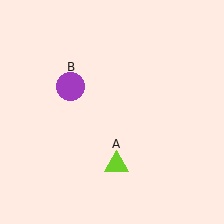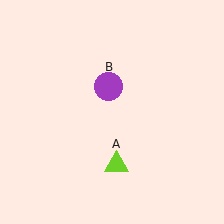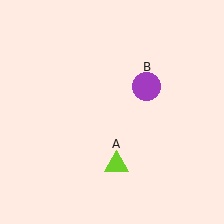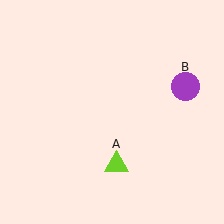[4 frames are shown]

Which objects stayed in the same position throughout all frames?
Lime triangle (object A) remained stationary.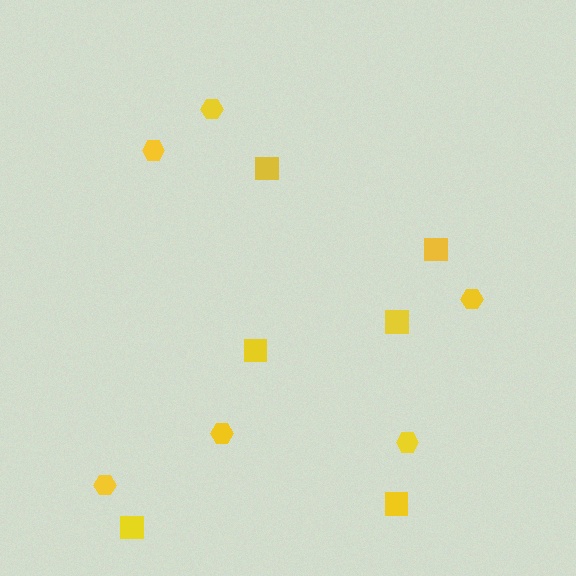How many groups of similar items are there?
There are 2 groups: one group of hexagons (6) and one group of squares (6).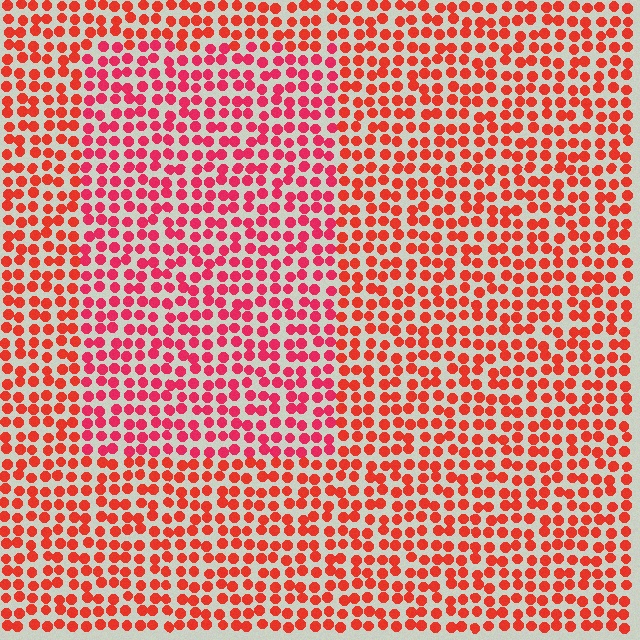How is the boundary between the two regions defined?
The boundary is defined purely by a slight shift in hue (about 22 degrees). Spacing, size, and orientation are identical on both sides.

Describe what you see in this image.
The image is filled with small red elements in a uniform arrangement. A rectangle-shaped region is visible where the elements are tinted to a slightly different hue, forming a subtle color boundary.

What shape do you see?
I see a rectangle.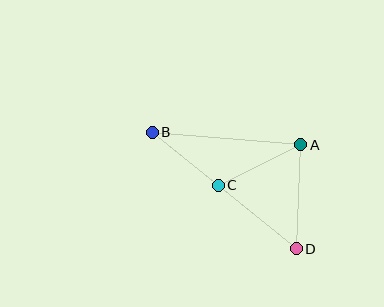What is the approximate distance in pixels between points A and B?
The distance between A and B is approximately 149 pixels.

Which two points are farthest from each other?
Points B and D are farthest from each other.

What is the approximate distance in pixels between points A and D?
The distance between A and D is approximately 104 pixels.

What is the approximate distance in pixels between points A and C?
The distance between A and C is approximately 92 pixels.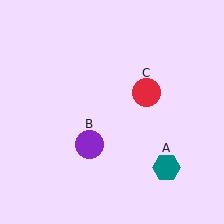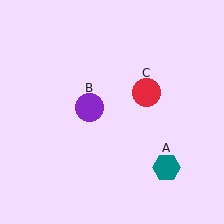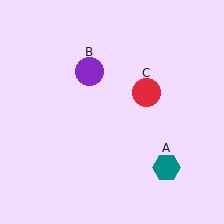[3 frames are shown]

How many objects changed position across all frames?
1 object changed position: purple circle (object B).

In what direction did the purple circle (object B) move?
The purple circle (object B) moved up.